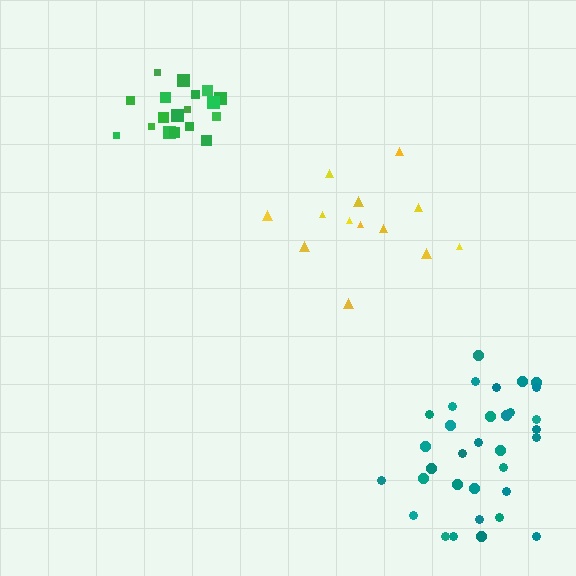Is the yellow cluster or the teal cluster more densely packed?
Teal.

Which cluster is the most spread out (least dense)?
Yellow.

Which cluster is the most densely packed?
Green.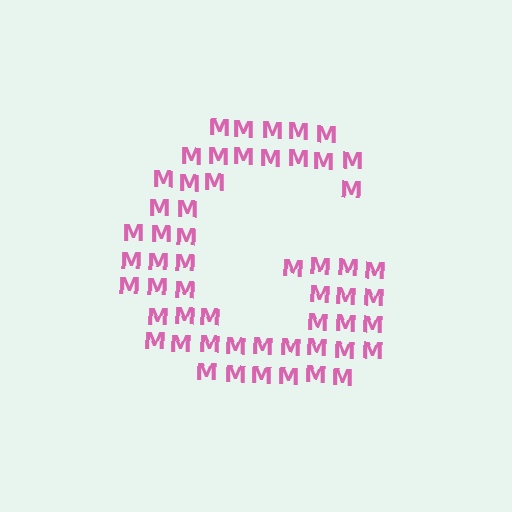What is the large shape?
The large shape is the letter G.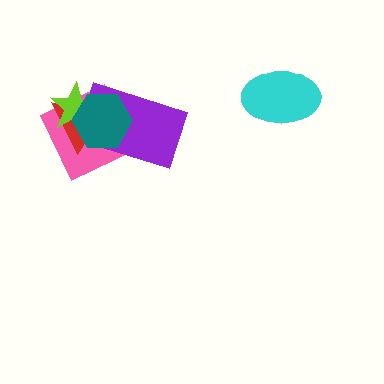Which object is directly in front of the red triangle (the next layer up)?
The lime star is directly in front of the red triangle.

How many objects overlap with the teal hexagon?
4 objects overlap with the teal hexagon.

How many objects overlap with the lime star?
4 objects overlap with the lime star.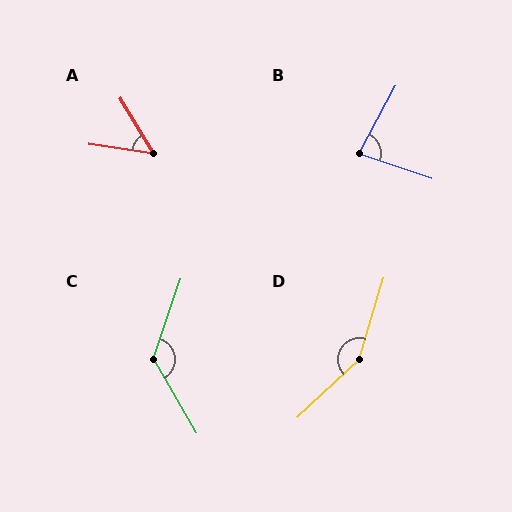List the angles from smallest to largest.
A (51°), B (81°), C (131°), D (149°).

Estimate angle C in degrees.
Approximately 131 degrees.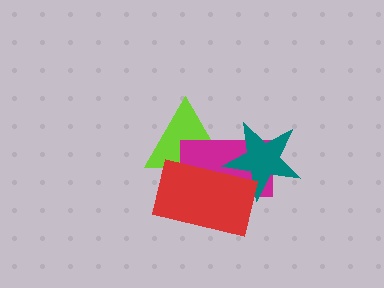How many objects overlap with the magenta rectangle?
3 objects overlap with the magenta rectangle.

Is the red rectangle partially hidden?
No, no other shape covers it.